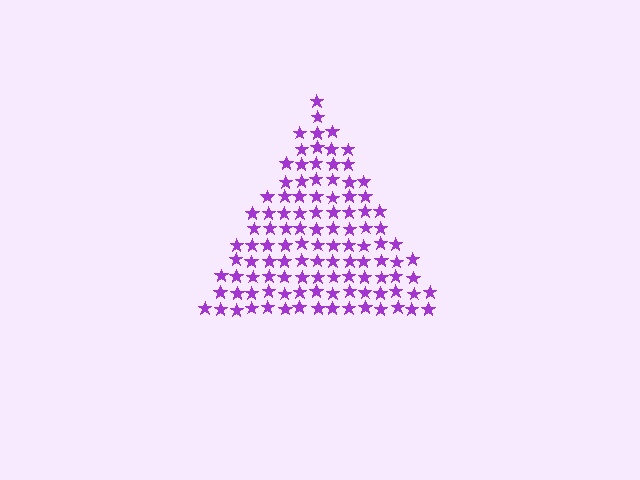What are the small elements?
The small elements are stars.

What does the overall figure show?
The overall figure shows a triangle.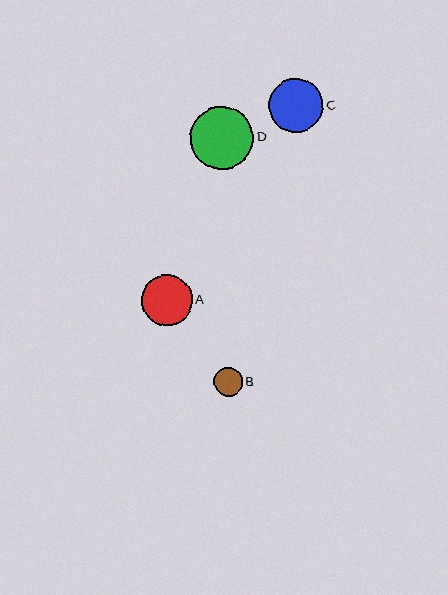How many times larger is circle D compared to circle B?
Circle D is approximately 2.2 times the size of circle B.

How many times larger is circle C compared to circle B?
Circle C is approximately 1.9 times the size of circle B.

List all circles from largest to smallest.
From largest to smallest: D, C, A, B.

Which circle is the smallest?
Circle B is the smallest with a size of approximately 29 pixels.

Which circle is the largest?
Circle D is the largest with a size of approximately 63 pixels.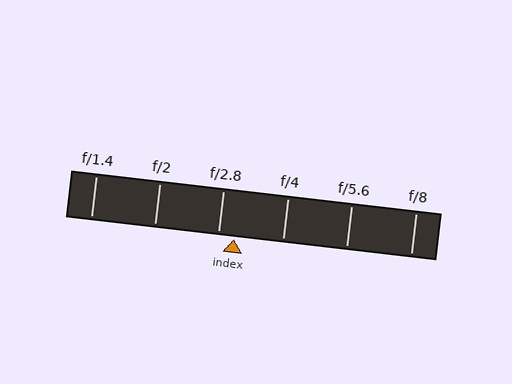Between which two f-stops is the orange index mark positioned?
The index mark is between f/2.8 and f/4.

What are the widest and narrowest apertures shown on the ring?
The widest aperture shown is f/1.4 and the narrowest is f/8.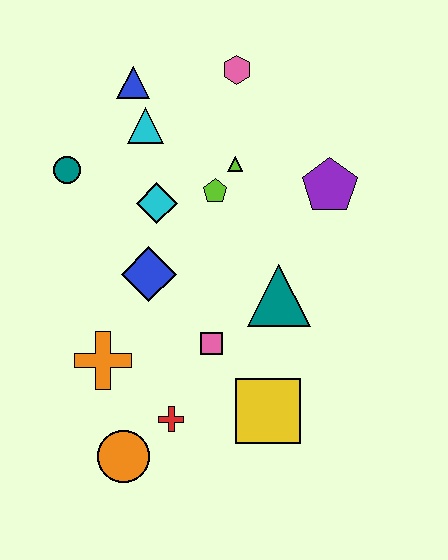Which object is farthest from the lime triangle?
The orange circle is farthest from the lime triangle.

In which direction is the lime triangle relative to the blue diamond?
The lime triangle is above the blue diamond.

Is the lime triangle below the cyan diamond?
No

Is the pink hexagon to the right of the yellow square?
No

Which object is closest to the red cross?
The orange circle is closest to the red cross.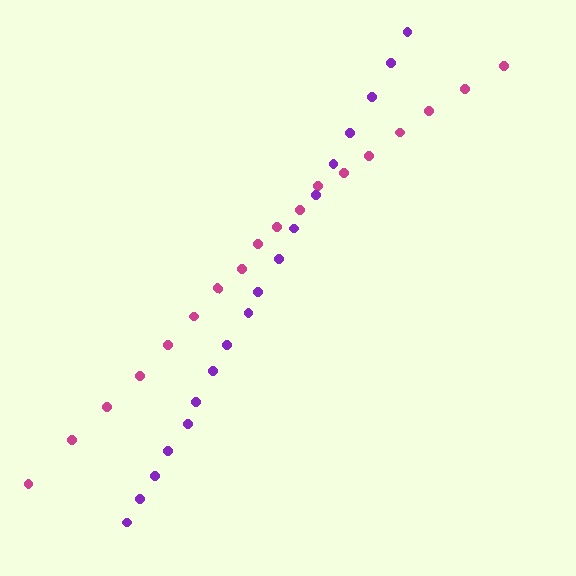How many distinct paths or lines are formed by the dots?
There are 2 distinct paths.